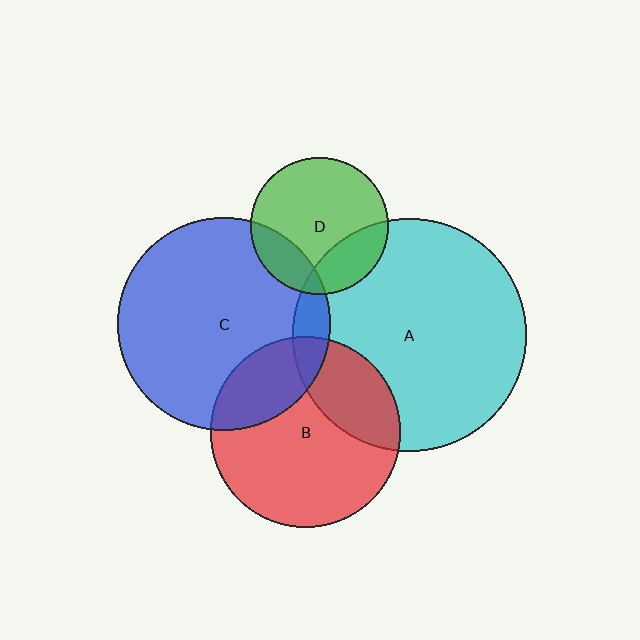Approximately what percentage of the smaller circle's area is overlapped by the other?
Approximately 25%.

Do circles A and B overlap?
Yes.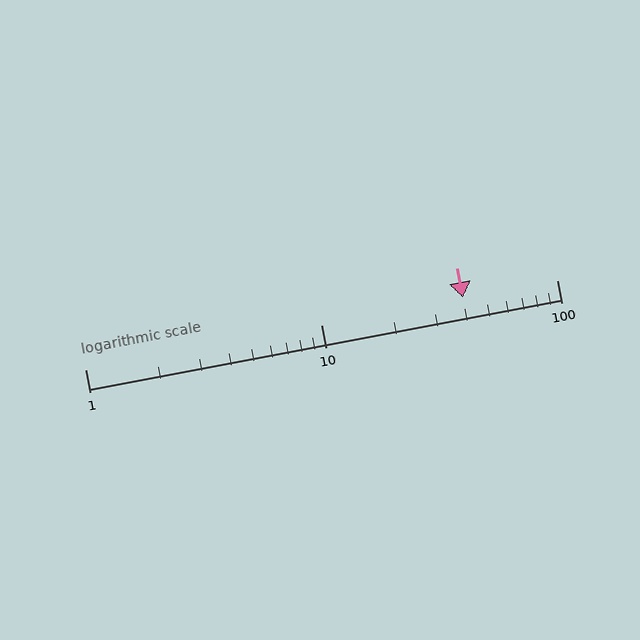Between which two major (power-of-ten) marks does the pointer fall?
The pointer is between 10 and 100.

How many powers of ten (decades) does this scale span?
The scale spans 2 decades, from 1 to 100.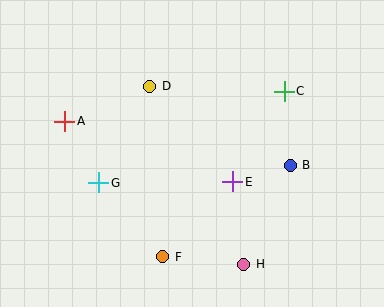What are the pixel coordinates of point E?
Point E is at (233, 182).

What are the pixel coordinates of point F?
Point F is at (163, 257).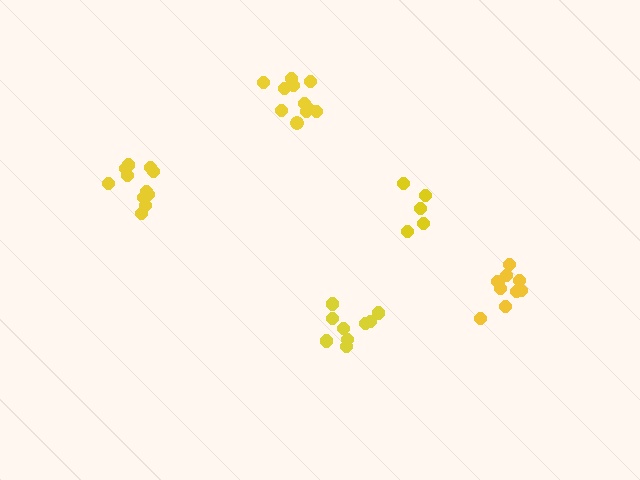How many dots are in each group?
Group 1: 5 dots, Group 2: 9 dots, Group 3: 11 dots, Group 4: 9 dots, Group 5: 11 dots (45 total).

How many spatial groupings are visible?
There are 5 spatial groupings.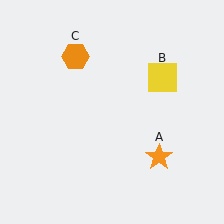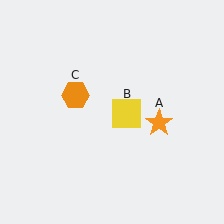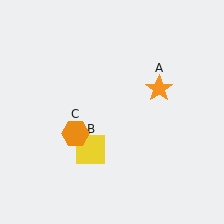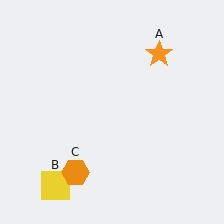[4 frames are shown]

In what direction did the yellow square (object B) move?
The yellow square (object B) moved down and to the left.